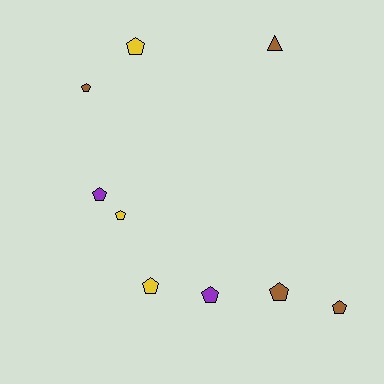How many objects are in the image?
There are 9 objects.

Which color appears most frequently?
Brown, with 4 objects.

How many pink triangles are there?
There are no pink triangles.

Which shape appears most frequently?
Pentagon, with 8 objects.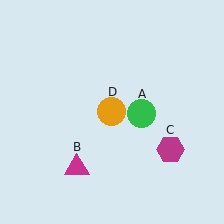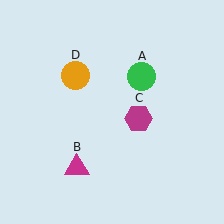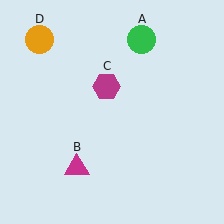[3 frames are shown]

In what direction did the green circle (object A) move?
The green circle (object A) moved up.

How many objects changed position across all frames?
3 objects changed position: green circle (object A), magenta hexagon (object C), orange circle (object D).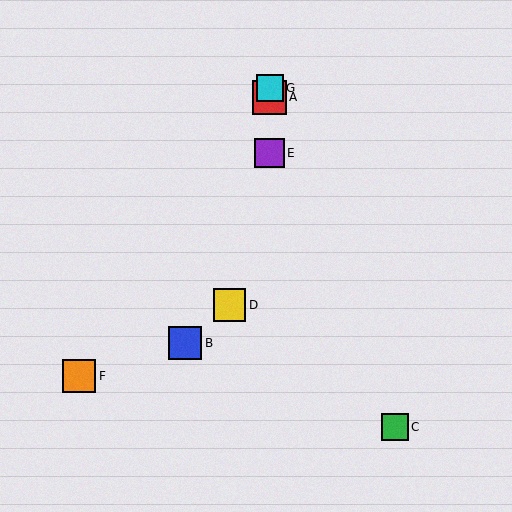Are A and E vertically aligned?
Yes, both are at x≈270.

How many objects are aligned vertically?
3 objects (A, E, G) are aligned vertically.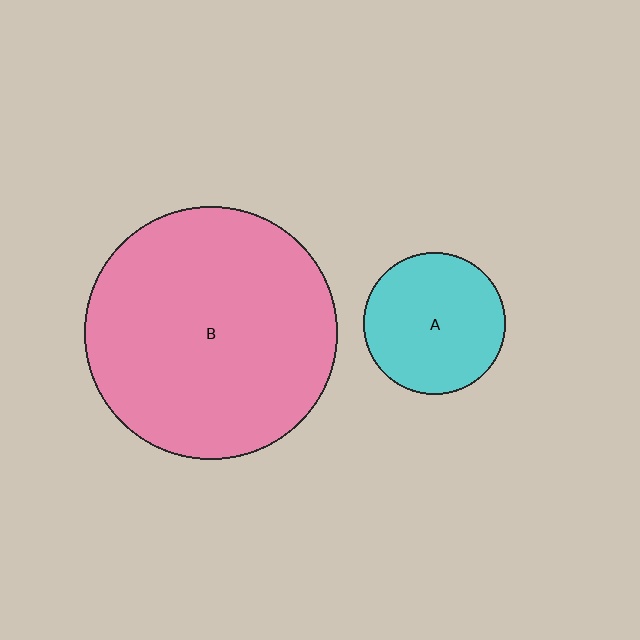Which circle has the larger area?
Circle B (pink).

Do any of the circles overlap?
No, none of the circles overlap.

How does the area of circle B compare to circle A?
Approximately 3.2 times.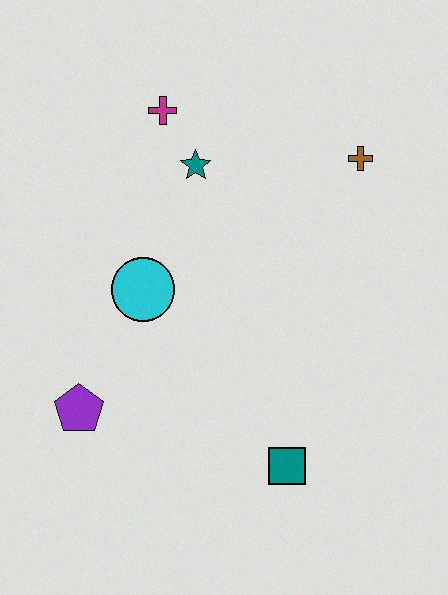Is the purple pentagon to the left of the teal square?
Yes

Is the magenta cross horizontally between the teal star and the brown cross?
No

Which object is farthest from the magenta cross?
The teal square is farthest from the magenta cross.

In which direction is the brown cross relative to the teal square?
The brown cross is above the teal square.